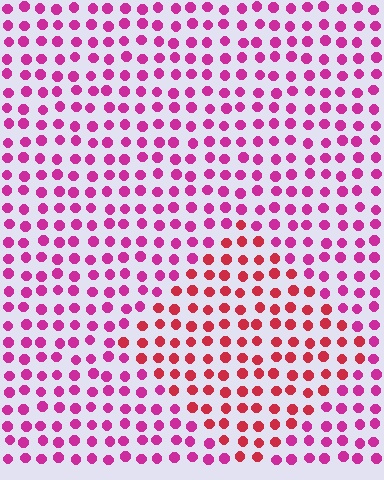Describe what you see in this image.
The image is filled with small magenta elements in a uniform arrangement. A diamond-shaped region is visible where the elements are tinted to a slightly different hue, forming a subtle color boundary.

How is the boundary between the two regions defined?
The boundary is defined purely by a slight shift in hue (about 33 degrees). Spacing, size, and orientation are identical on both sides.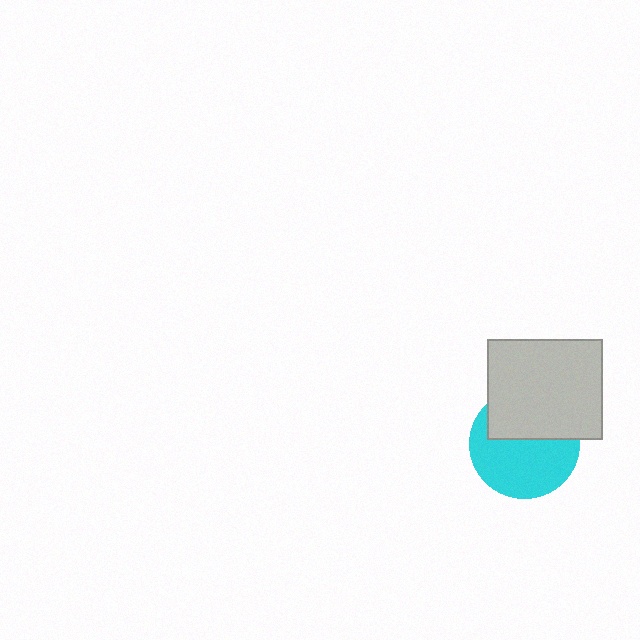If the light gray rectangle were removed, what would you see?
You would see the complete cyan circle.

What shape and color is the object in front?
The object in front is a light gray rectangle.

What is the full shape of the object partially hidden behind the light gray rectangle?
The partially hidden object is a cyan circle.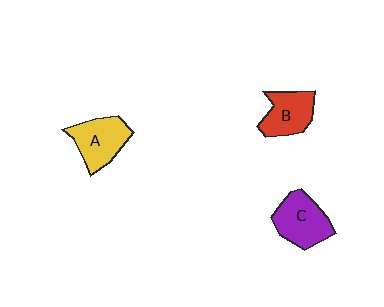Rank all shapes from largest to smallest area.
From largest to smallest: C (purple), A (yellow), B (red).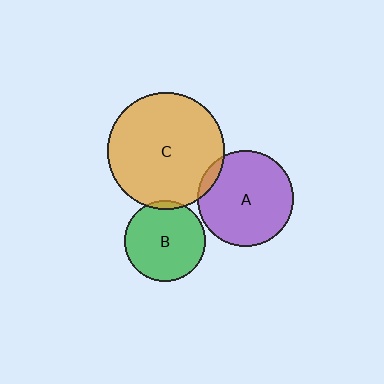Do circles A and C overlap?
Yes.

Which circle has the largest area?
Circle C (orange).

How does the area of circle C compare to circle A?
Approximately 1.5 times.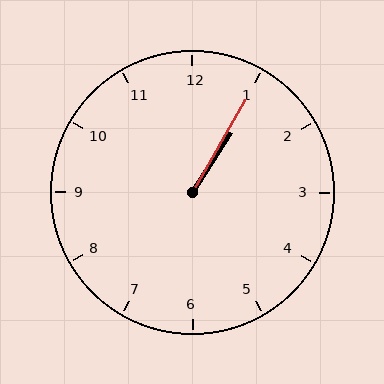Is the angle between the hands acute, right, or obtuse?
It is acute.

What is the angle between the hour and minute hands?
Approximately 2 degrees.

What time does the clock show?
1:05.